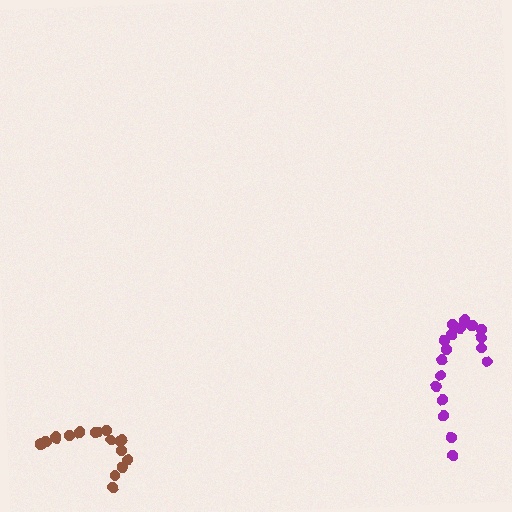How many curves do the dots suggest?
There are 2 distinct paths.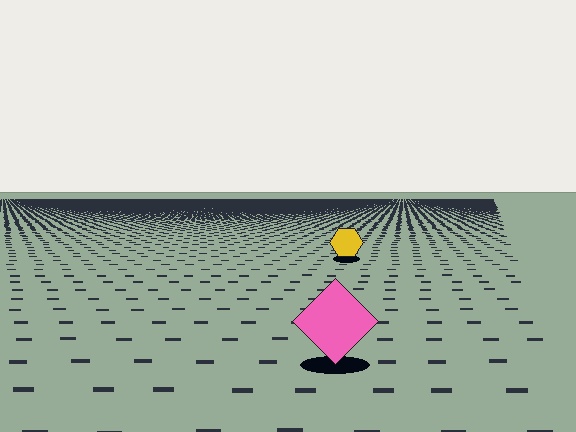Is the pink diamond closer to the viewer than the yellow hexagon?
Yes. The pink diamond is closer — you can tell from the texture gradient: the ground texture is coarser near it.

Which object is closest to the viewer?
The pink diamond is closest. The texture marks near it are larger and more spread out.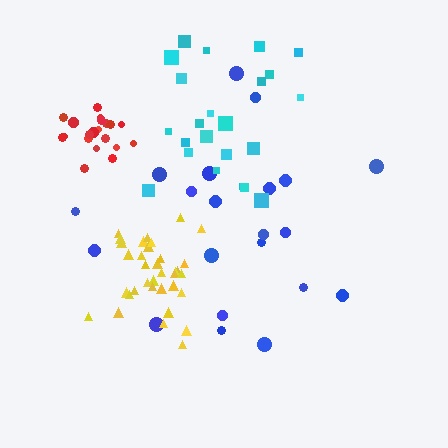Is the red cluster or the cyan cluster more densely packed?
Red.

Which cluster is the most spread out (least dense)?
Blue.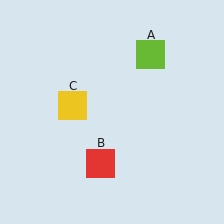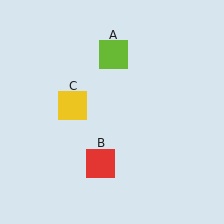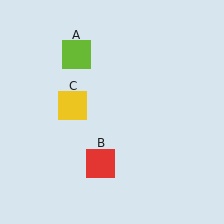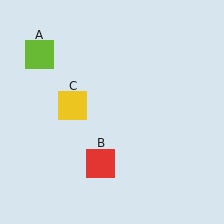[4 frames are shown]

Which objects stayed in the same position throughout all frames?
Red square (object B) and yellow square (object C) remained stationary.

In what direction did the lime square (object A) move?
The lime square (object A) moved left.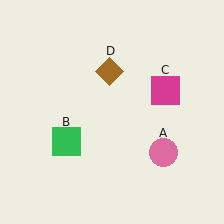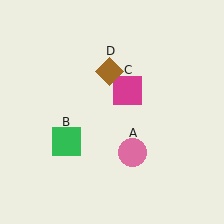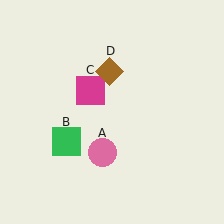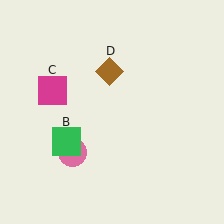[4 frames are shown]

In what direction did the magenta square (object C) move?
The magenta square (object C) moved left.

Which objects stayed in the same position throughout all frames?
Green square (object B) and brown diamond (object D) remained stationary.